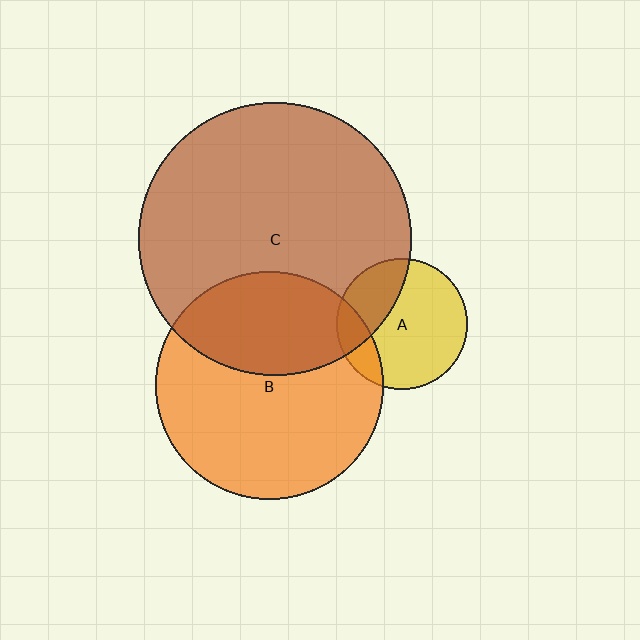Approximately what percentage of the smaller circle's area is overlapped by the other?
Approximately 15%.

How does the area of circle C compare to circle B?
Approximately 1.4 times.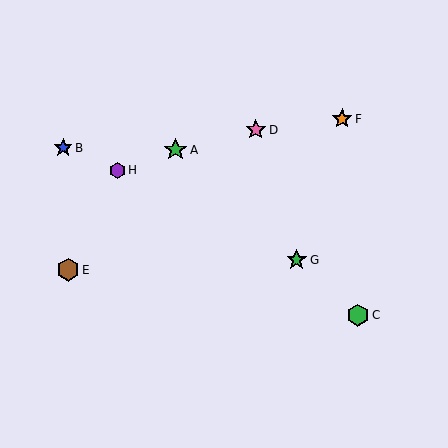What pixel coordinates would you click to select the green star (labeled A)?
Click at (175, 150) to select the green star A.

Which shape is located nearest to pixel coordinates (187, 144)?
The green star (labeled A) at (175, 150) is nearest to that location.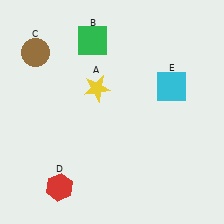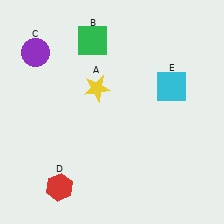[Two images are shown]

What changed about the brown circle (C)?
In Image 1, C is brown. In Image 2, it changed to purple.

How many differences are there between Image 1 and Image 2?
There is 1 difference between the two images.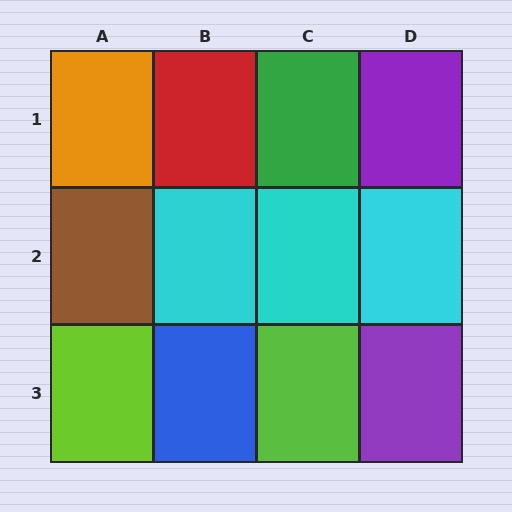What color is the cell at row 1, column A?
Orange.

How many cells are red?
1 cell is red.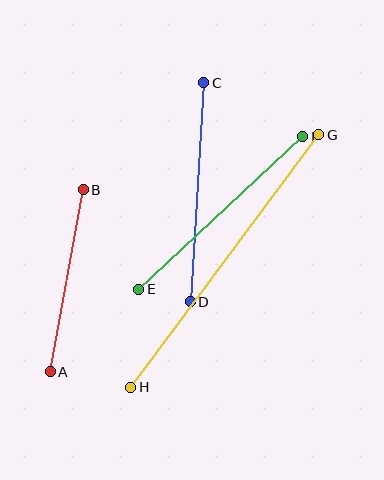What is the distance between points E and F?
The distance is approximately 224 pixels.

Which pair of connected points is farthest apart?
Points G and H are farthest apart.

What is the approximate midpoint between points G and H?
The midpoint is at approximately (225, 261) pixels.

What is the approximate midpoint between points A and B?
The midpoint is at approximately (67, 281) pixels.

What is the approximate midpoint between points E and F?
The midpoint is at approximately (221, 213) pixels.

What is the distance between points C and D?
The distance is approximately 219 pixels.